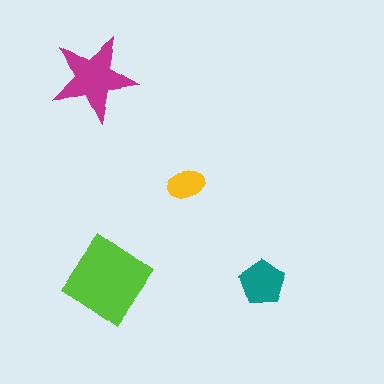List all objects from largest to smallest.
The lime diamond, the magenta star, the teal pentagon, the yellow ellipse.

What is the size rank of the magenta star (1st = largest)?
2nd.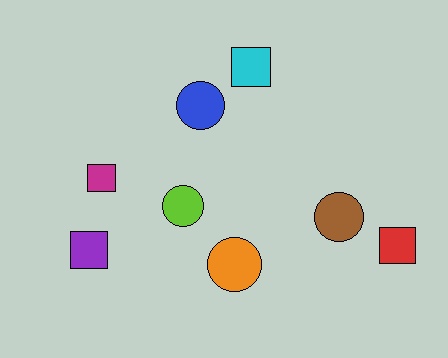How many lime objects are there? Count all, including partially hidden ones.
There is 1 lime object.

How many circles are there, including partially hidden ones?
There are 4 circles.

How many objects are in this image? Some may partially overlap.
There are 8 objects.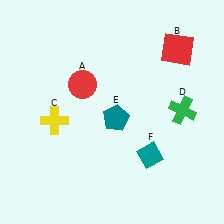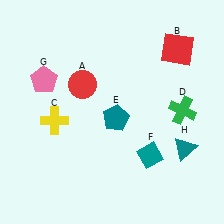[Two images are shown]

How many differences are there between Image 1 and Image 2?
There are 2 differences between the two images.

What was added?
A pink pentagon (G), a teal triangle (H) were added in Image 2.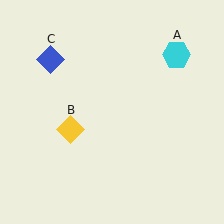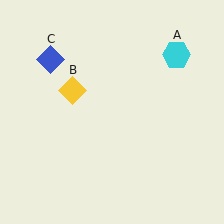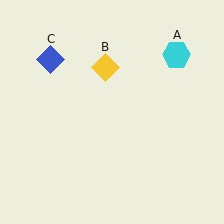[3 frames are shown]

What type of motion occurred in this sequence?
The yellow diamond (object B) rotated clockwise around the center of the scene.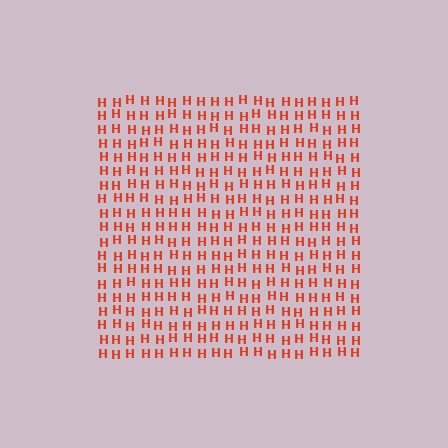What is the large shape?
The large shape is a square.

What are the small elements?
The small elements are letter H's.